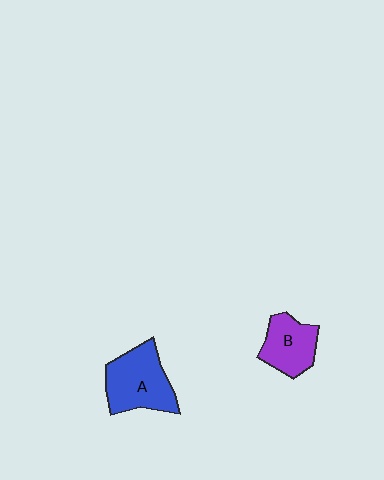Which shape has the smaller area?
Shape B (purple).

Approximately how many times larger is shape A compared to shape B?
Approximately 1.4 times.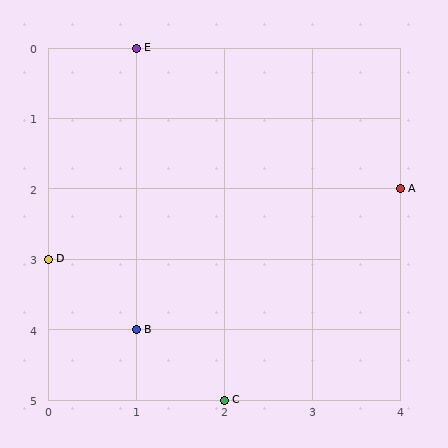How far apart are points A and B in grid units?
Points A and B are 3 columns and 2 rows apart (about 3.6 grid units diagonally).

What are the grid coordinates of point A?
Point A is at grid coordinates (4, 2).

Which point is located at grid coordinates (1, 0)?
Point E is at (1, 0).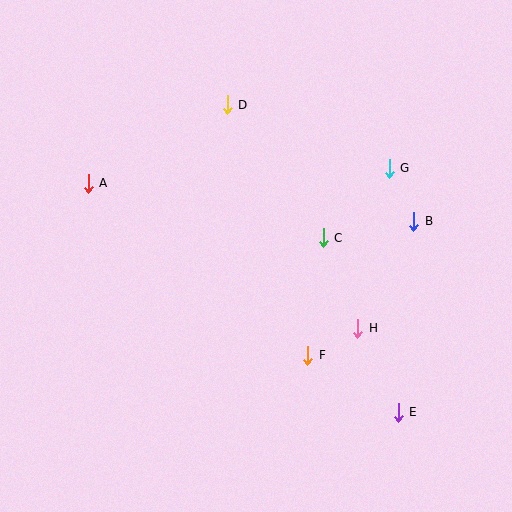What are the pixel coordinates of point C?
Point C is at (323, 238).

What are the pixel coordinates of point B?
Point B is at (414, 221).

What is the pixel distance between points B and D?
The distance between B and D is 220 pixels.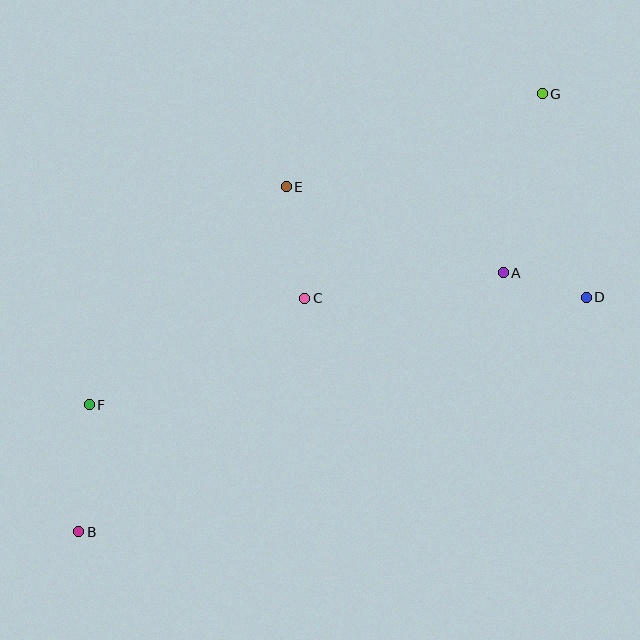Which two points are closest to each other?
Points A and D are closest to each other.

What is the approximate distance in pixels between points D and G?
The distance between D and G is approximately 209 pixels.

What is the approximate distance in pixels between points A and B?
The distance between A and B is approximately 497 pixels.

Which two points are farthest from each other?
Points B and G are farthest from each other.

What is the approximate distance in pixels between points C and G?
The distance between C and G is approximately 314 pixels.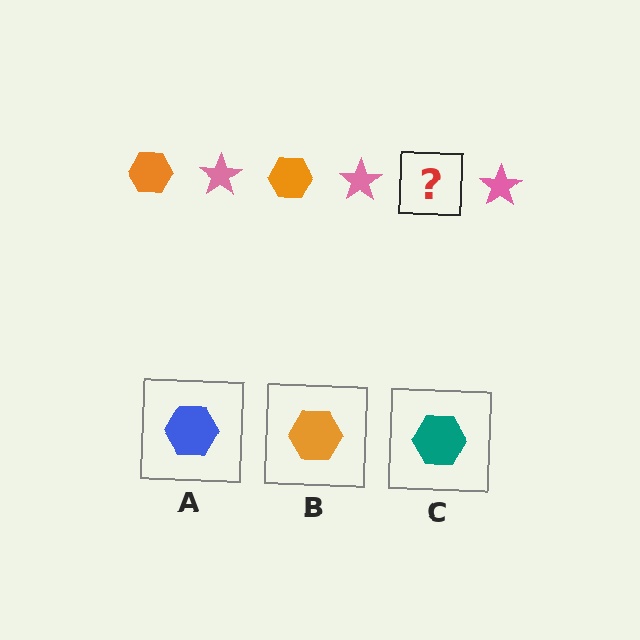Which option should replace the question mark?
Option B.